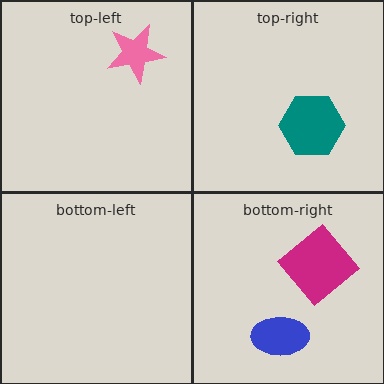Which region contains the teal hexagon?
The top-right region.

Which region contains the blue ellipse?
The bottom-right region.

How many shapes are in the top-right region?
1.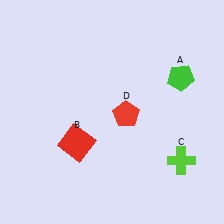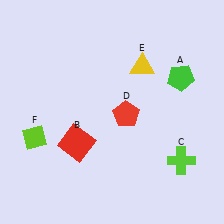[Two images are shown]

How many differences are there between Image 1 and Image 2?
There are 2 differences between the two images.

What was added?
A yellow triangle (E), a lime diamond (F) were added in Image 2.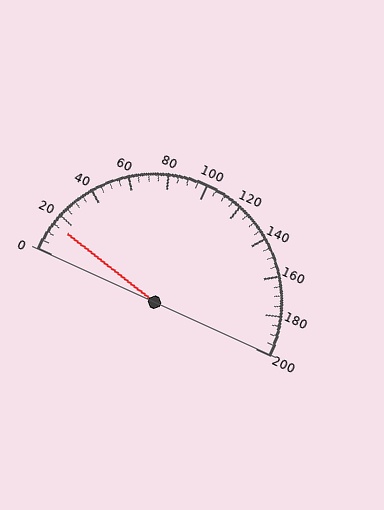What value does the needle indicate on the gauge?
The needle indicates approximately 15.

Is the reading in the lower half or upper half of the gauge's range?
The reading is in the lower half of the range (0 to 200).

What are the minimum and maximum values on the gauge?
The gauge ranges from 0 to 200.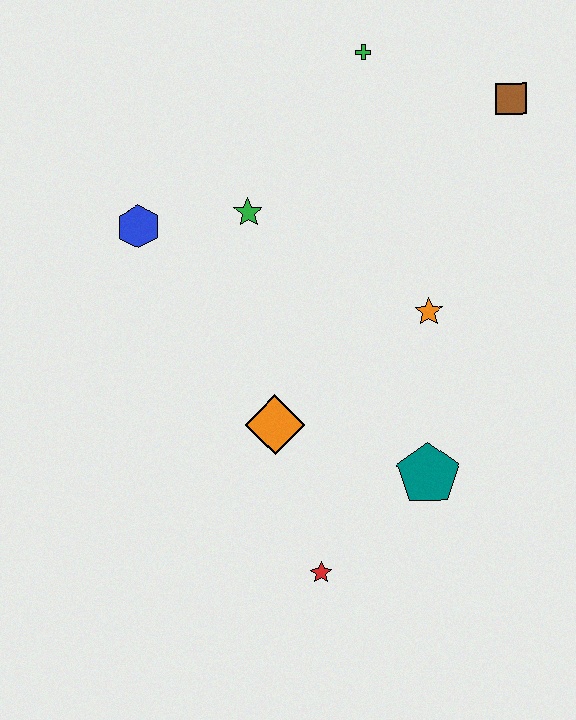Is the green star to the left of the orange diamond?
Yes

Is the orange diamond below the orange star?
Yes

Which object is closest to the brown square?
The green cross is closest to the brown square.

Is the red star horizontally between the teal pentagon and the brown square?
No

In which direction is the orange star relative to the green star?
The orange star is to the right of the green star.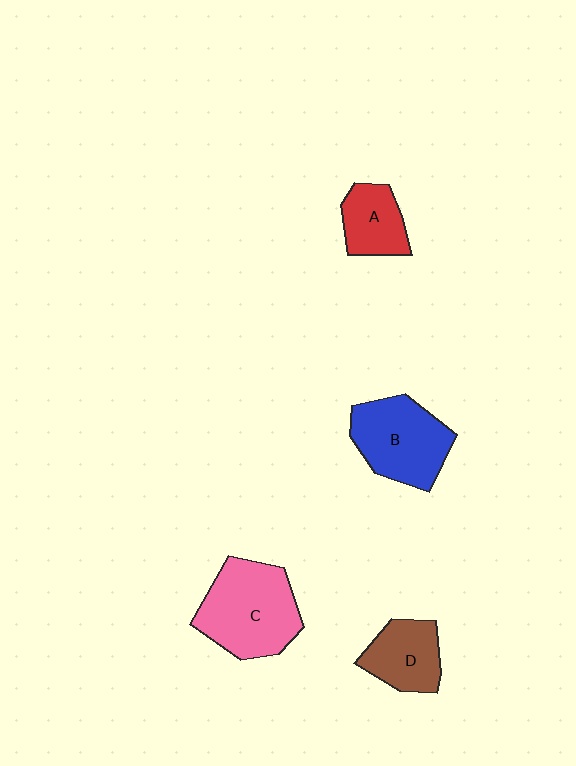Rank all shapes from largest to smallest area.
From largest to smallest: C (pink), B (blue), D (brown), A (red).